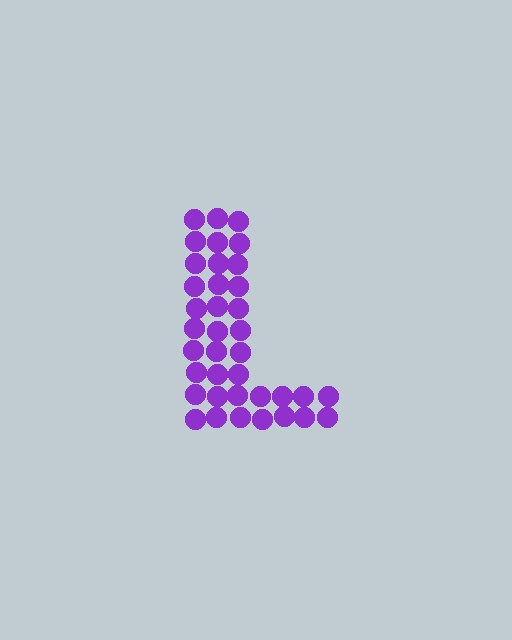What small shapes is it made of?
It is made of small circles.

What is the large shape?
The large shape is the letter L.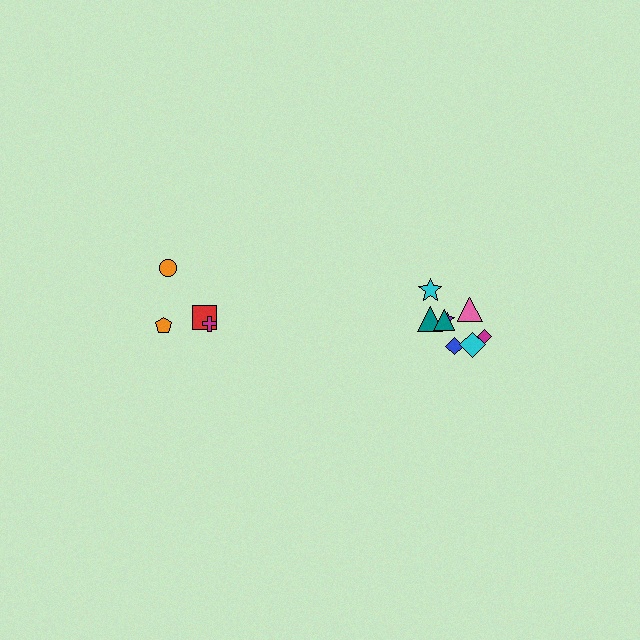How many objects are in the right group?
There are 8 objects.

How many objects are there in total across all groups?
There are 12 objects.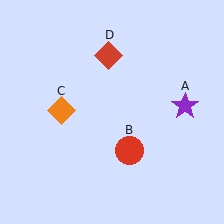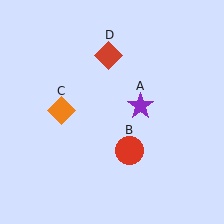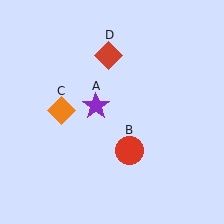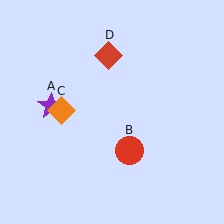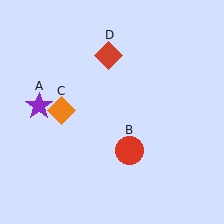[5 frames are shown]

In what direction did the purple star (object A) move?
The purple star (object A) moved left.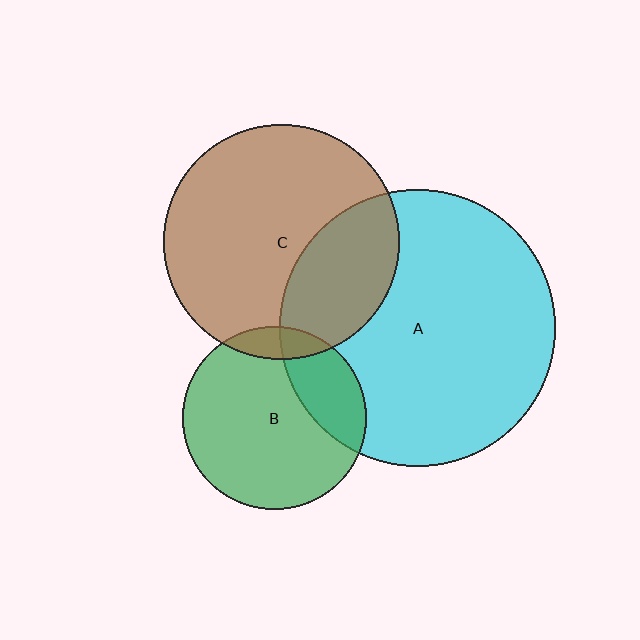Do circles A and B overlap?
Yes.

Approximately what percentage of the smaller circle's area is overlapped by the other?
Approximately 25%.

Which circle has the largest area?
Circle A (cyan).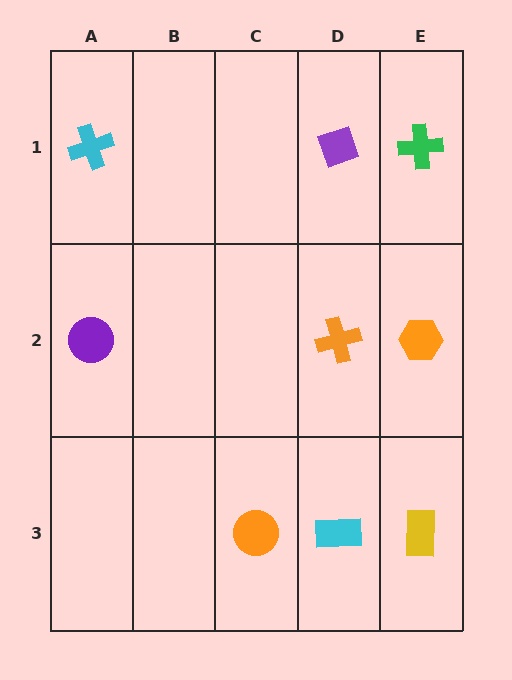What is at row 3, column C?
An orange circle.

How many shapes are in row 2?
3 shapes.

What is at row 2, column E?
An orange hexagon.